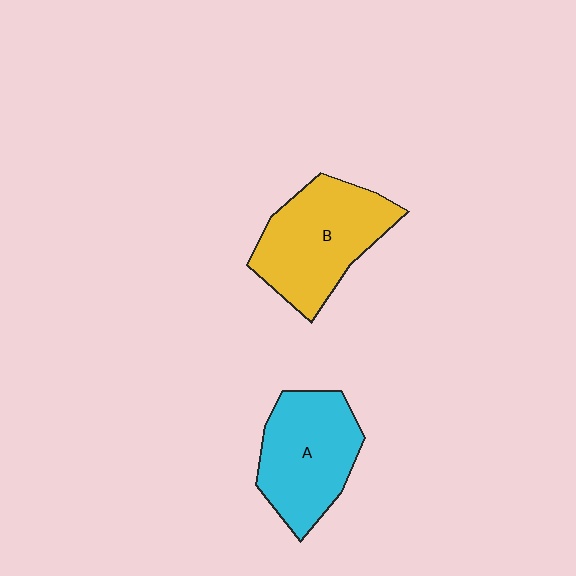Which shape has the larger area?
Shape B (yellow).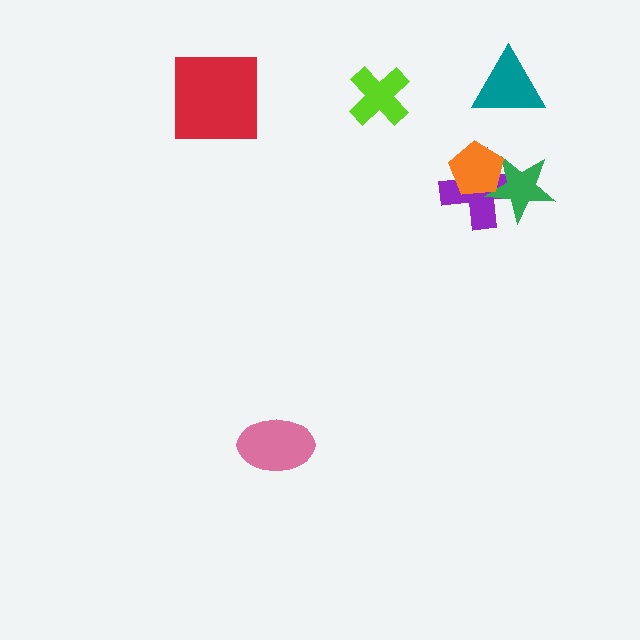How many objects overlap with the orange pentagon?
2 objects overlap with the orange pentagon.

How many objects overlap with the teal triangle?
0 objects overlap with the teal triangle.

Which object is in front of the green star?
The orange pentagon is in front of the green star.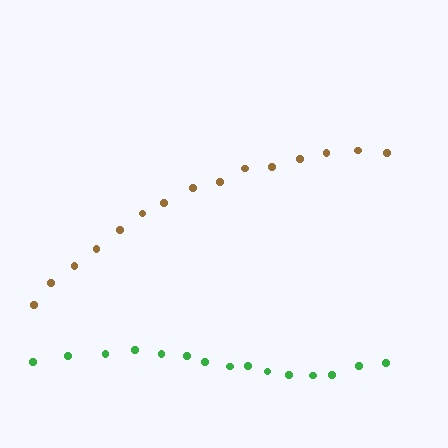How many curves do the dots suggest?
There are 2 distinct paths.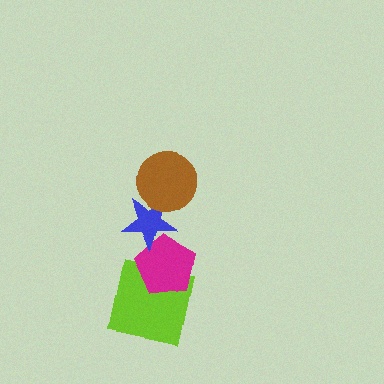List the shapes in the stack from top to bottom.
From top to bottom: the brown circle, the blue star, the magenta pentagon, the lime square.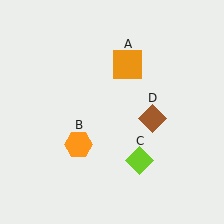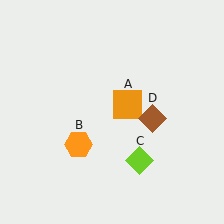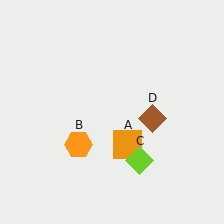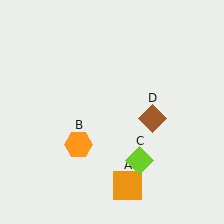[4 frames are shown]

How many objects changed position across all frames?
1 object changed position: orange square (object A).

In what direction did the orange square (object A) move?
The orange square (object A) moved down.